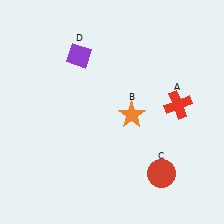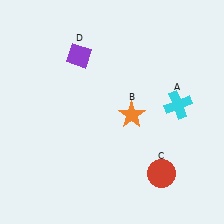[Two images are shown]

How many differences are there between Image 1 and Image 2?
There is 1 difference between the two images.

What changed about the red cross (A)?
In Image 1, A is red. In Image 2, it changed to cyan.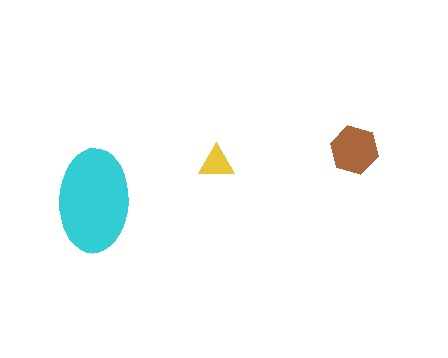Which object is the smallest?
The yellow triangle.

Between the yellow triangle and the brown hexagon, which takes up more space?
The brown hexagon.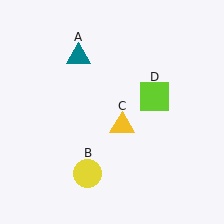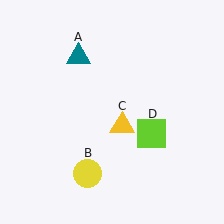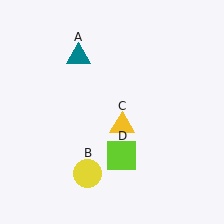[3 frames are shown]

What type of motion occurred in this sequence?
The lime square (object D) rotated clockwise around the center of the scene.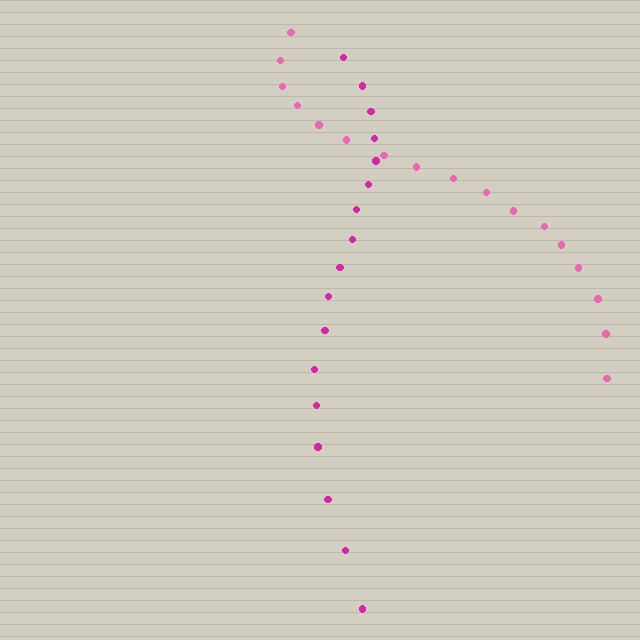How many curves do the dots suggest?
There are 2 distinct paths.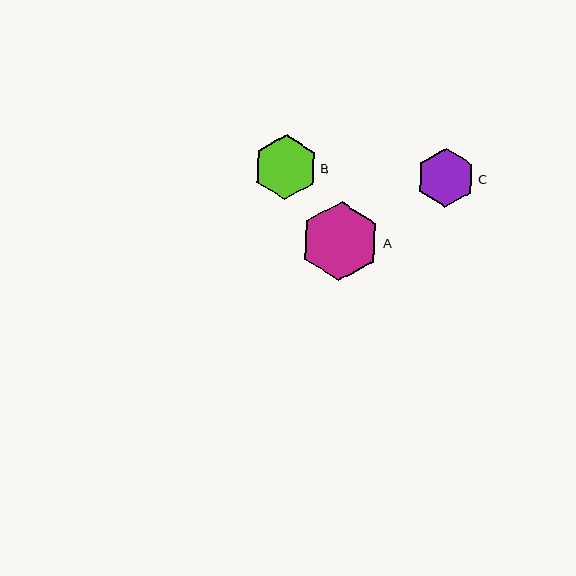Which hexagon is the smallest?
Hexagon C is the smallest with a size of approximately 59 pixels.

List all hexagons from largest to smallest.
From largest to smallest: A, B, C.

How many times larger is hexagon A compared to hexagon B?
Hexagon A is approximately 1.2 times the size of hexagon B.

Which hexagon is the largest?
Hexagon A is the largest with a size of approximately 79 pixels.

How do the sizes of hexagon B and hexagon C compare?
Hexagon B and hexagon C are approximately the same size.